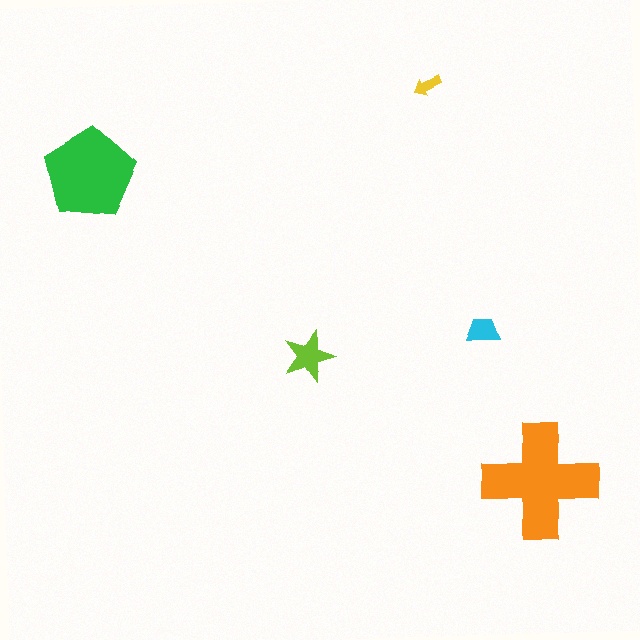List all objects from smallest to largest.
The yellow arrow, the cyan trapezoid, the lime star, the green pentagon, the orange cross.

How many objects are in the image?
There are 5 objects in the image.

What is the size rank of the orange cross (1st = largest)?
1st.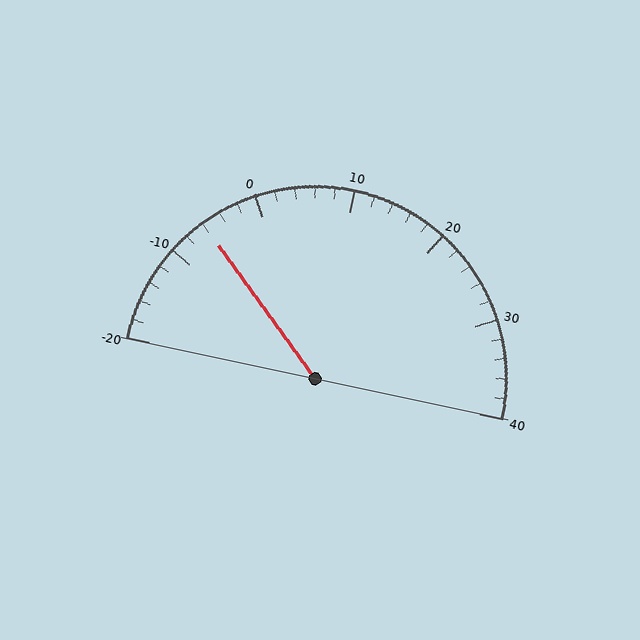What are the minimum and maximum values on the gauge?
The gauge ranges from -20 to 40.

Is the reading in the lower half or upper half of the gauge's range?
The reading is in the lower half of the range (-20 to 40).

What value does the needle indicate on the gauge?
The needle indicates approximately -6.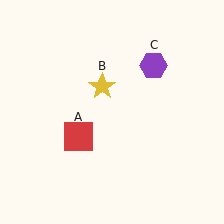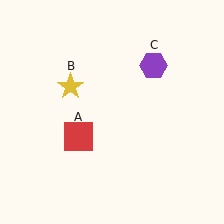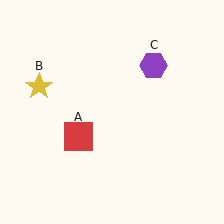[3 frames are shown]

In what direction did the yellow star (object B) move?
The yellow star (object B) moved left.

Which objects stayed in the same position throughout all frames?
Red square (object A) and purple hexagon (object C) remained stationary.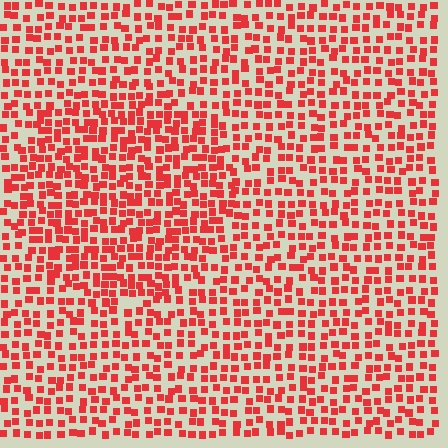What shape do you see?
I see a circle.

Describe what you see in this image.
The image contains small red elements arranged at two different densities. A circle-shaped region is visible where the elements are more densely packed than the surrounding area.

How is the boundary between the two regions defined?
The boundary is defined by a change in element density (approximately 1.5x ratio). All elements are the same color, size, and shape.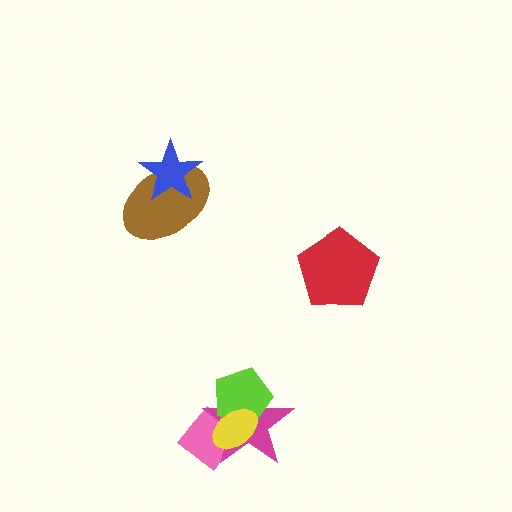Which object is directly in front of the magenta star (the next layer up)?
The lime pentagon is directly in front of the magenta star.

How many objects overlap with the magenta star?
3 objects overlap with the magenta star.